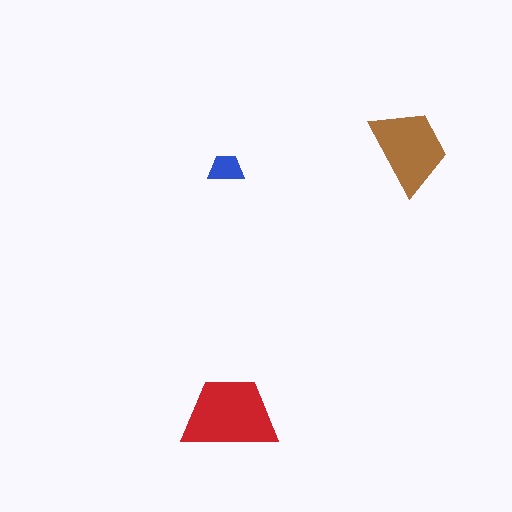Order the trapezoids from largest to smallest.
the red one, the brown one, the blue one.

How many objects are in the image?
There are 3 objects in the image.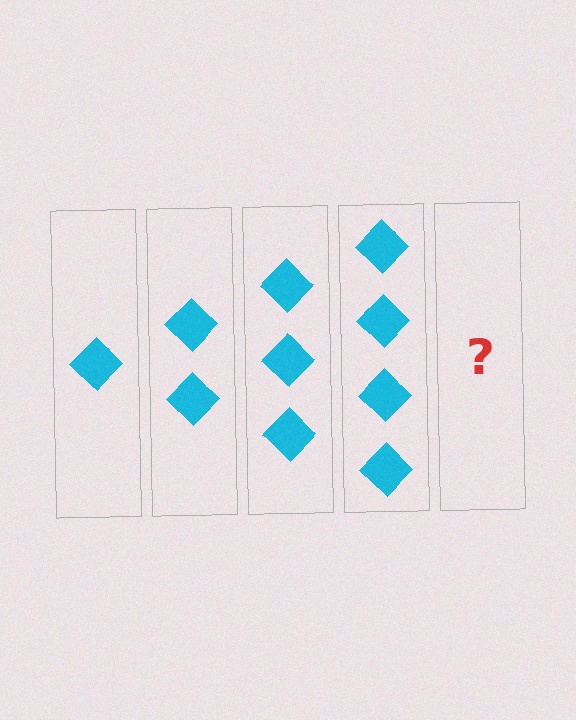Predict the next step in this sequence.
The next step is 5 diamonds.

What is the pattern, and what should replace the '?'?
The pattern is that each step adds one more diamond. The '?' should be 5 diamonds.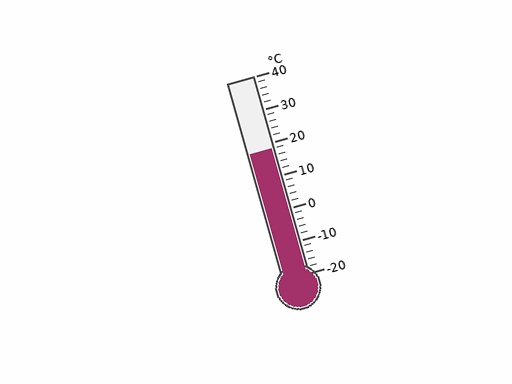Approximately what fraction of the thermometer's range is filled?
The thermometer is filled to approximately 65% of its range.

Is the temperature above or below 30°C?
The temperature is below 30°C.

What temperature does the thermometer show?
The thermometer shows approximately 18°C.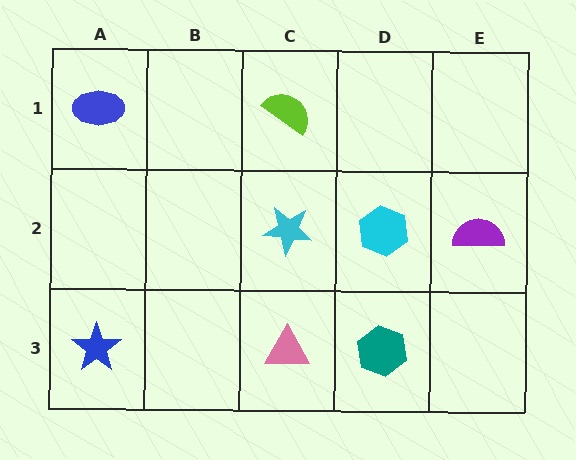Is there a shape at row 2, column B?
No, that cell is empty.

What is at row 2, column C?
A cyan star.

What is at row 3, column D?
A teal hexagon.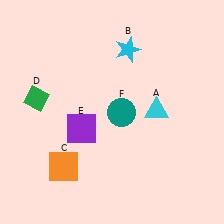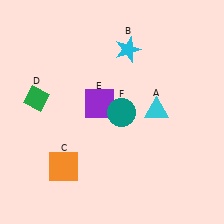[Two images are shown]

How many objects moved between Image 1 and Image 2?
1 object moved between the two images.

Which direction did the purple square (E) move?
The purple square (E) moved up.